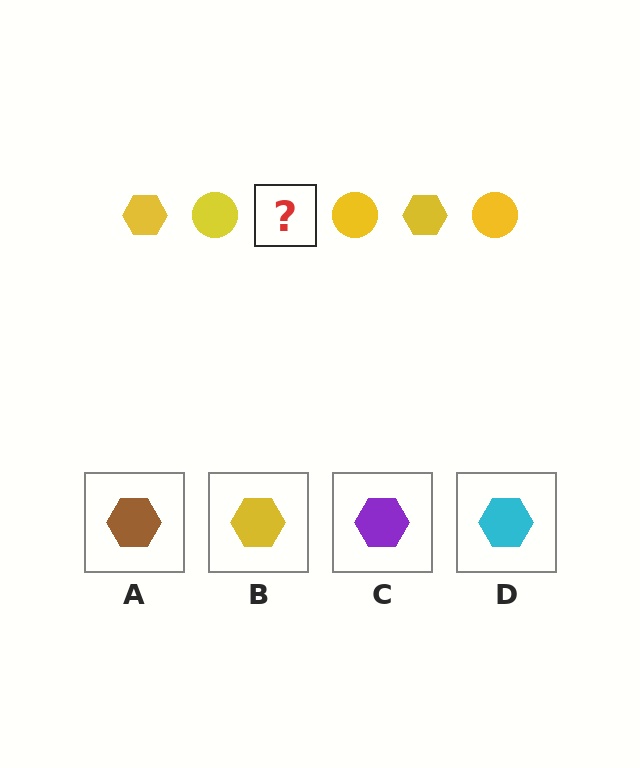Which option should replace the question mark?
Option B.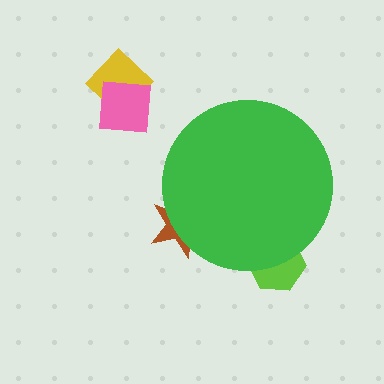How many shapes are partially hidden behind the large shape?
2 shapes are partially hidden.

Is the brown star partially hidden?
Yes, the brown star is partially hidden behind the green circle.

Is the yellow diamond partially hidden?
No, the yellow diamond is fully visible.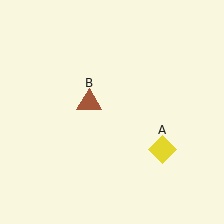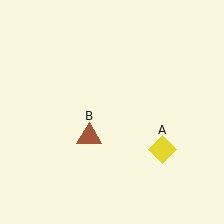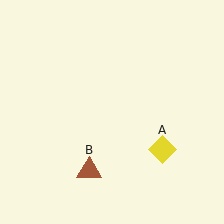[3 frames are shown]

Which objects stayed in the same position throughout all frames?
Yellow diamond (object A) remained stationary.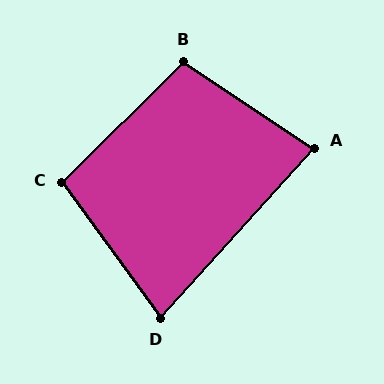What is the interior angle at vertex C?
Approximately 99 degrees (obtuse).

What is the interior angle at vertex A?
Approximately 81 degrees (acute).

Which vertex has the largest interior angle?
B, at approximately 102 degrees.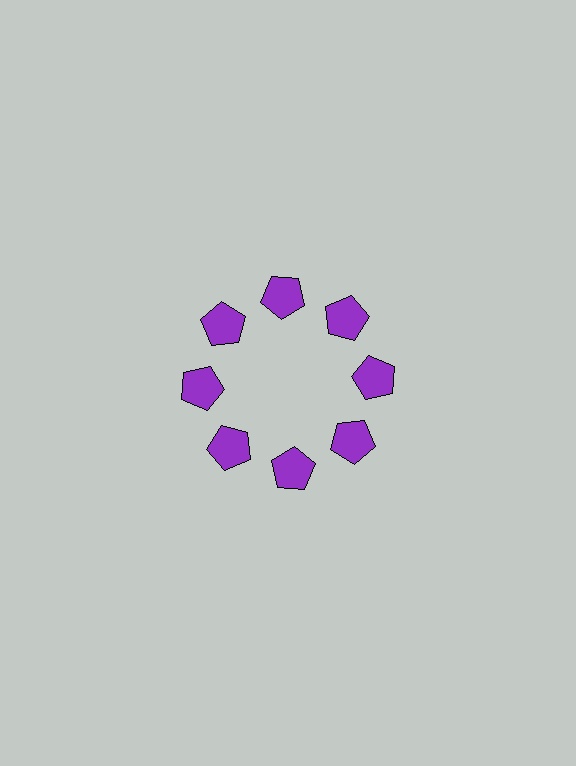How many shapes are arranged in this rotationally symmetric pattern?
There are 8 shapes, arranged in 8 groups of 1.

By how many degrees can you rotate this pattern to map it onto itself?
The pattern maps onto itself every 45 degrees of rotation.